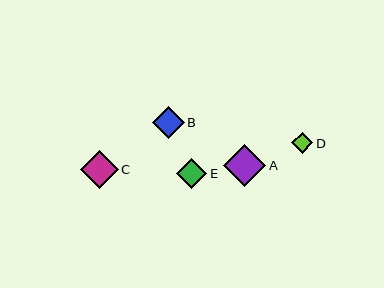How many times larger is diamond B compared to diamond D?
Diamond B is approximately 1.5 times the size of diamond D.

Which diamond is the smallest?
Diamond D is the smallest with a size of approximately 21 pixels.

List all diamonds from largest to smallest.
From largest to smallest: A, C, B, E, D.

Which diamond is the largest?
Diamond A is the largest with a size of approximately 43 pixels.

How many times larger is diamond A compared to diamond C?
Diamond A is approximately 1.1 times the size of diamond C.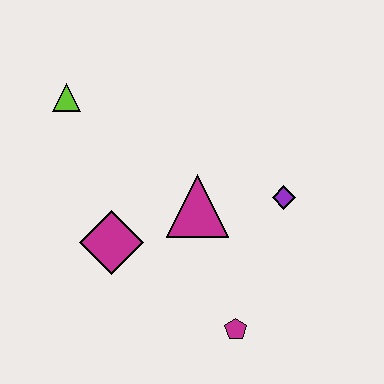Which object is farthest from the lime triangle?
The magenta pentagon is farthest from the lime triangle.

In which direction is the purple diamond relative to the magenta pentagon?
The purple diamond is above the magenta pentagon.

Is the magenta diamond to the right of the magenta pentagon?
No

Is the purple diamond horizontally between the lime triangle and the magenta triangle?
No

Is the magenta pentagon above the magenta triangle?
No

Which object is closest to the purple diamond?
The magenta triangle is closest to the purple diamond.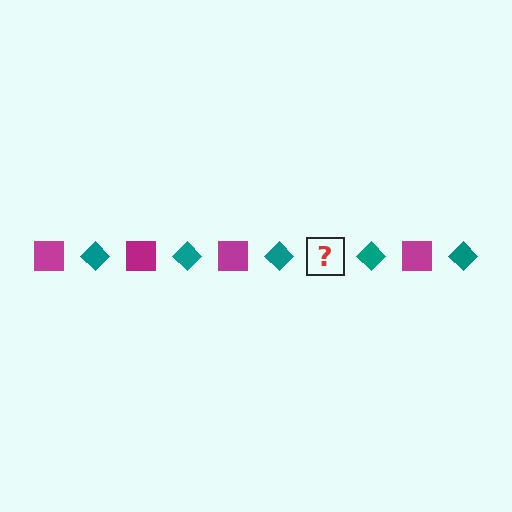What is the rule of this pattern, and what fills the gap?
The rule is that the pattern alternates between magenta square and teal diamond. The gap should be filled with a magenta square.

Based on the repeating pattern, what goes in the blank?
The blank should be a magenta square.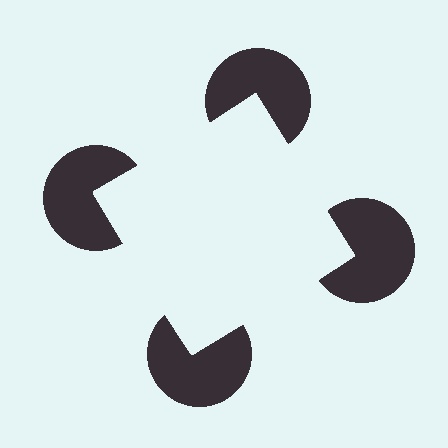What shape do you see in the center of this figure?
An illusory square — its edges are inferred from the aligned wedge cuts in the pac-man discs, not physically drawn.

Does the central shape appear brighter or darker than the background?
It typically appears slightly brighter than the background, even though no actual brightness change is drawn.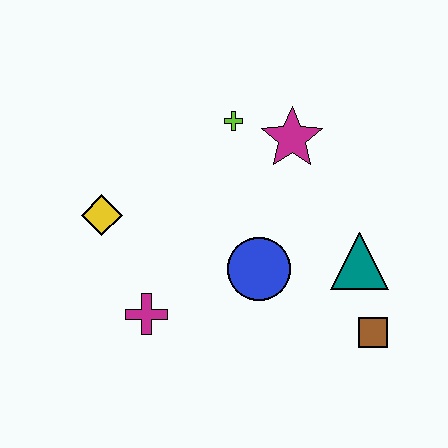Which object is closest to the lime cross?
The magenta star is closest to the lime cross.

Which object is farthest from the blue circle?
The yellow diamond is farthest from the blue circle.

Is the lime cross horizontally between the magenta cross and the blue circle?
Yes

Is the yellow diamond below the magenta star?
Yes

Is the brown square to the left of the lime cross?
No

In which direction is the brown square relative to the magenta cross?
The brown square is to the right of the magenta cross.